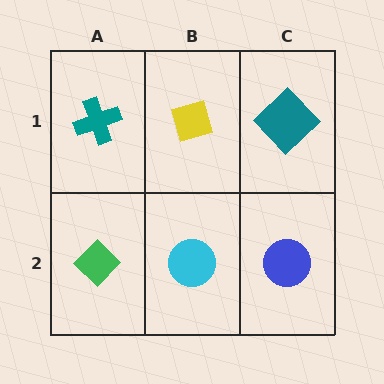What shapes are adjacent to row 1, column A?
A green diamond (row 2, column A), a yellow diamond (row 1, column B).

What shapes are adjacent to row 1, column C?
A blue circle (row 2, column C), a yellow diamond (row 1, column B).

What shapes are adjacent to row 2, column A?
A teal cross (row 1, column A), a cyan circle (row 2, column B).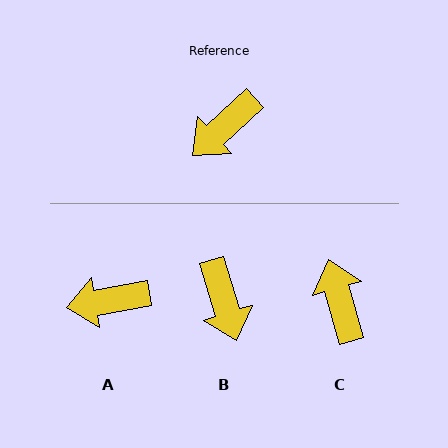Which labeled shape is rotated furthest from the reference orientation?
C, about 117 degrees away.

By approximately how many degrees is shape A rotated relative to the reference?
Approximately 33 degrees clockwise.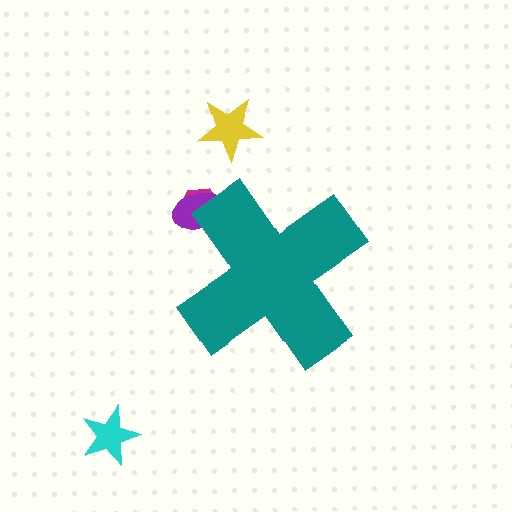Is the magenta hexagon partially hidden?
Yes, the magenta hexagon is partially hidden behind the teal cross.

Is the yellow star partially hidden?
No, the yellow star is fully visible.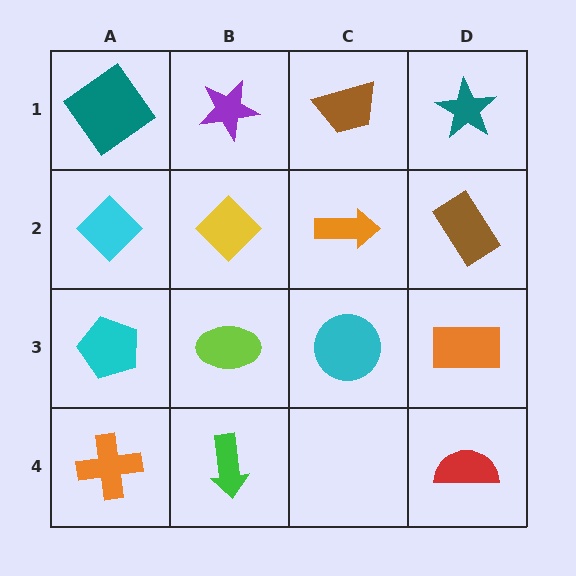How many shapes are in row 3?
4 shapes.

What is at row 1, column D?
A teal star.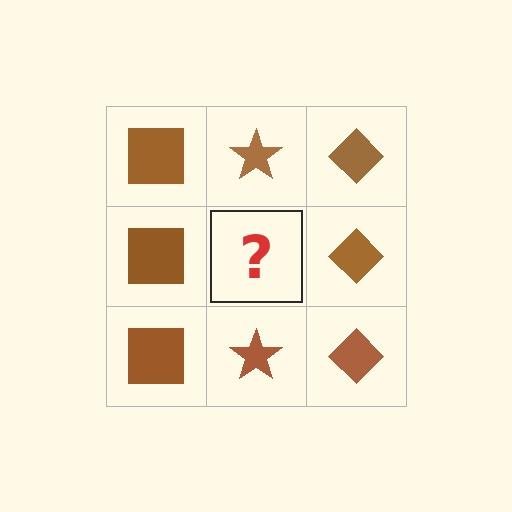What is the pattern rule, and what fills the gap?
The rule is that each column has a consistent shape. The gap should be filled with a brown star.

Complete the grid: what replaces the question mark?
The question mark should be replaced with a brown star.